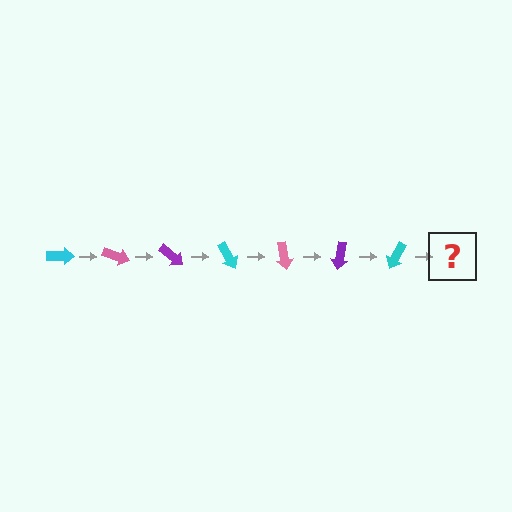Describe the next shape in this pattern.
It should be a pink arrow, rotated 140 degrees from the start.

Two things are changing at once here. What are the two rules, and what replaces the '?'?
The two rules are that it rotates 20 degrees each step and the color cycles through cyan, pink, and purple. The '?' should be a pink arrow, rotated 140 degrees from the start.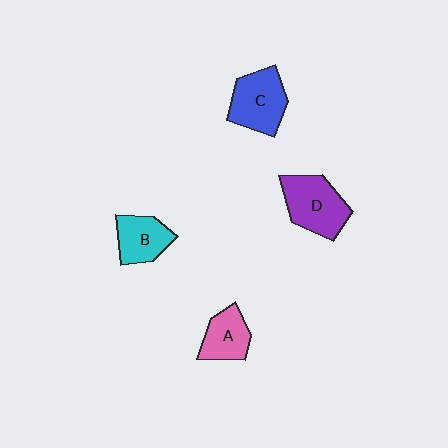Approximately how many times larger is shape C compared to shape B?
Approximately 1.3 times.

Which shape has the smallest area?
Shape A (pink).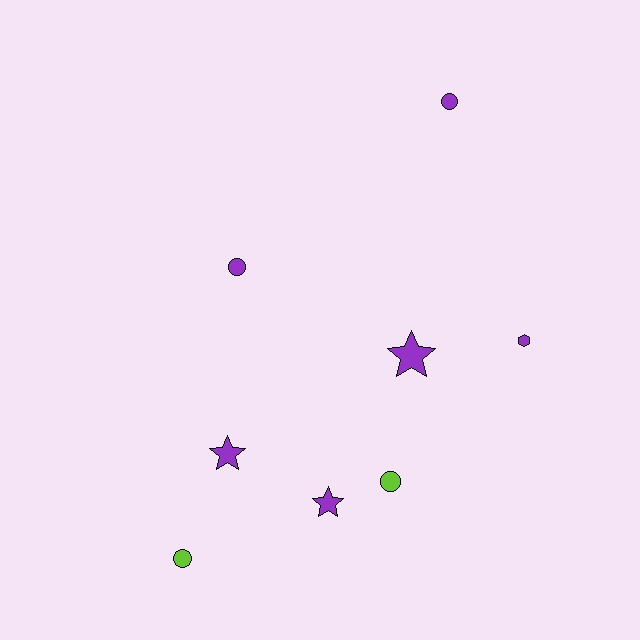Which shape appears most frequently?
Circle, with 4 objects.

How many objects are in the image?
There are 8 objects.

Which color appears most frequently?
Purple, with 6 objects.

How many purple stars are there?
There are 3 purple stars.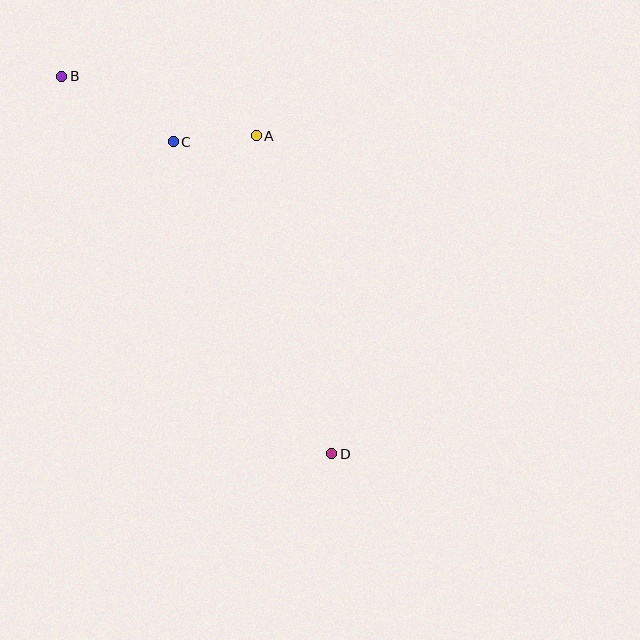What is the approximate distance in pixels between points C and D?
The distance between C and D is approximately 350 pixels.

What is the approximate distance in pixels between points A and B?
The distance between A and B is approximately 203 pixels.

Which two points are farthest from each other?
Points B and D are farthest from each other.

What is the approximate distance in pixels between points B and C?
The distance between B and C is approximately 129 pixels.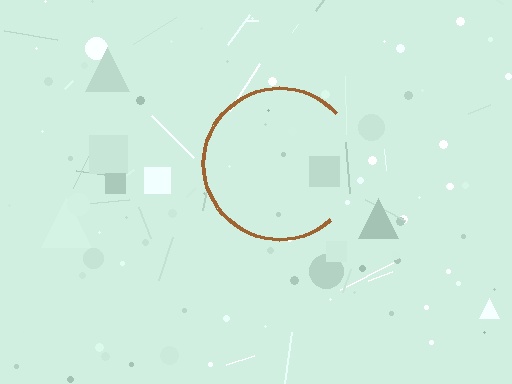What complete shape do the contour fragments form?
The contour fragments form a circle.